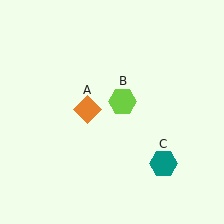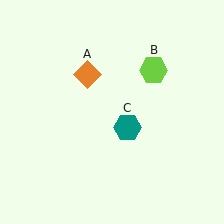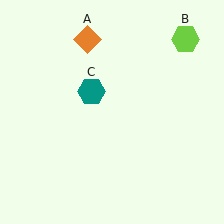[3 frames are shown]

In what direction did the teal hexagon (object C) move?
The teal hexagon (object C) moved up and to the left.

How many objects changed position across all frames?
3 objects changed position: orange diamond (object A), lime hexagon (object B), teal hexagon (object C).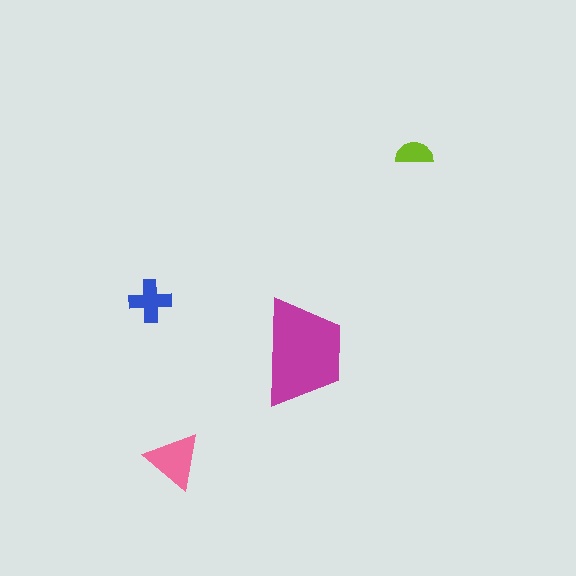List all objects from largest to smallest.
The magenta trapezoid, the pink triangle, the blue cross, the lime semicircle.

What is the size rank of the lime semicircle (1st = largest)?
4th.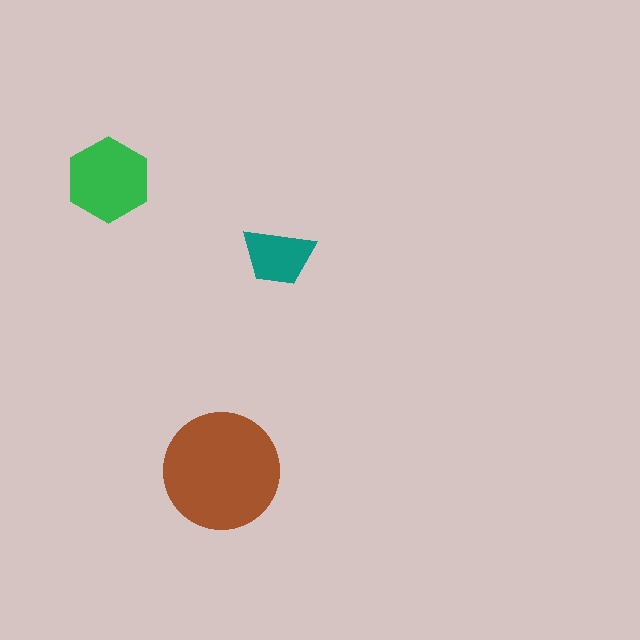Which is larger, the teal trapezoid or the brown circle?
The brown circle.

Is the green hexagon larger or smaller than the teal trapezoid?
Larger.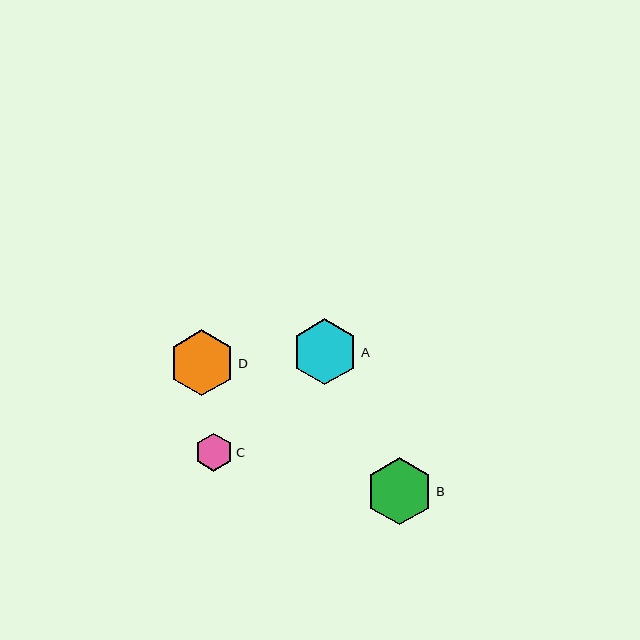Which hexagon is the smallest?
Hexagon C is the smallest with a size of approximately 38 pixels.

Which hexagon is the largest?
Hexagon B is the largest with a size of approximately 67 pixels.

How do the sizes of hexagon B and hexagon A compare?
Hexagon B and hexagon A are approximately the same size.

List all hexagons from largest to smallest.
From largest to smallest: B, D, A, C.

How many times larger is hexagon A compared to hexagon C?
Hexagon A is approximately 1.7 times the size of hexagon C.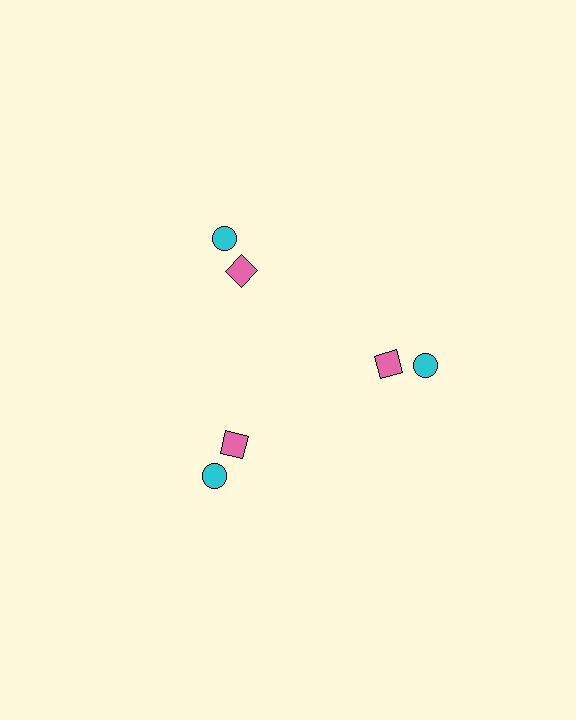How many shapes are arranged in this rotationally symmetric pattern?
There are 6 shapes, arranged in 3 groups of 2.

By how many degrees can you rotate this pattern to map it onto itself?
The pattern maps onto itself every 120 degrees of rotation.